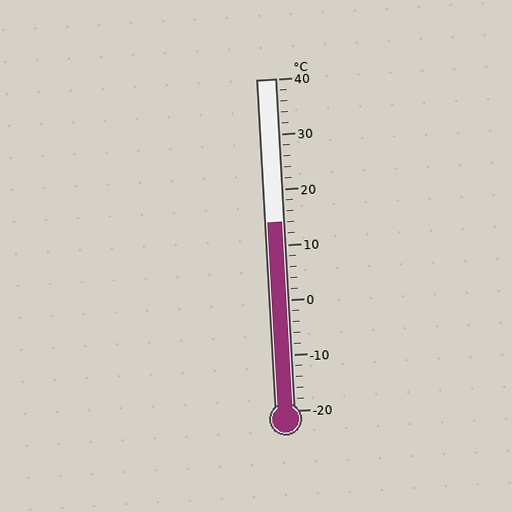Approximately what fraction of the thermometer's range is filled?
The thermometer is filled to approximately 55% of its range.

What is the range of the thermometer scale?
The thermometer scale ranges from -20°C to 40°C.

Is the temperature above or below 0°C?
The temperature is above 0°C.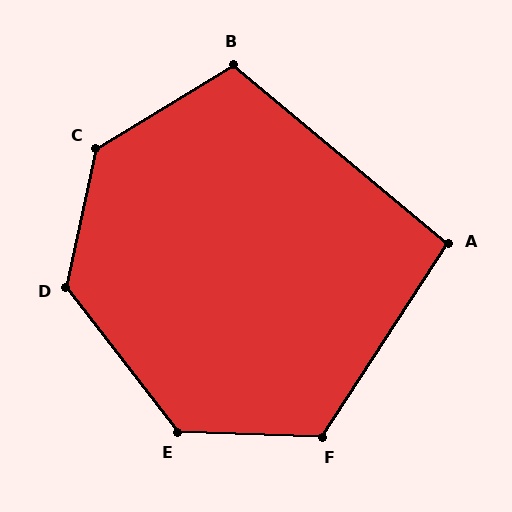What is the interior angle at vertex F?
Approximately 121 degrees (obtuse).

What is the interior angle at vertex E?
Approximately 130 degrees (obtuse).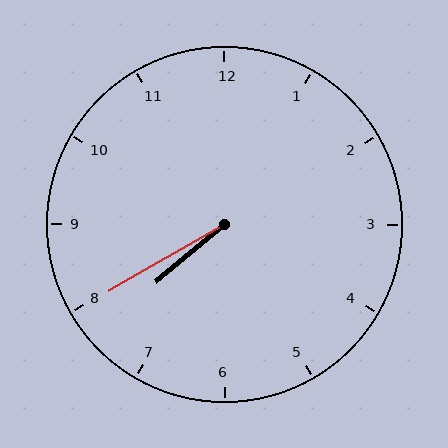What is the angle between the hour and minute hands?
Approximately 10 degrees.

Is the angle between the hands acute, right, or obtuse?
It is acute.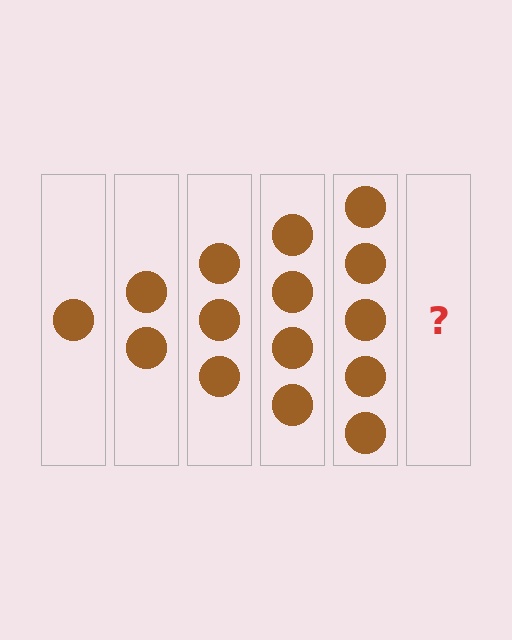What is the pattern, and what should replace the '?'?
The pattern is that each step adds one more circle. The '?' should be 6 circles.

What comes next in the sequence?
The next element should be 6 circles.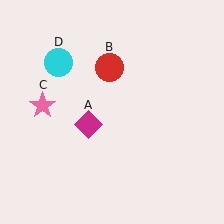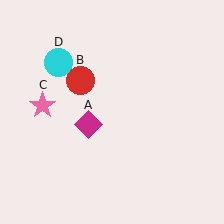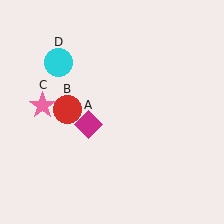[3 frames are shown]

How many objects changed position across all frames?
1 object changed position: red circle (object B).